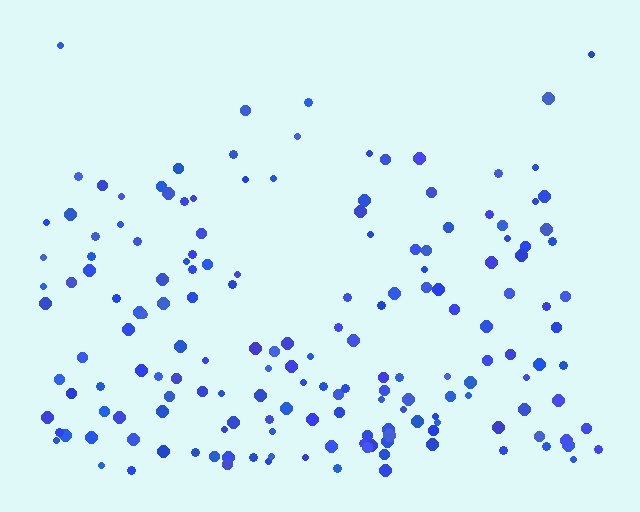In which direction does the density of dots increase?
From top to bottom, with the bottom side densest.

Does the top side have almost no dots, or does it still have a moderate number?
Still a moderate number, just noticeably fewer than the bottom.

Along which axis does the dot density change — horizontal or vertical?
Vertical.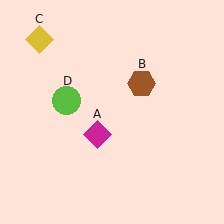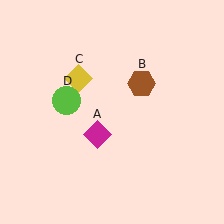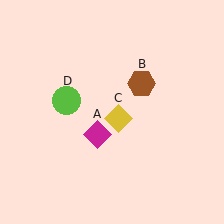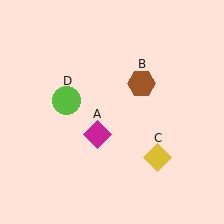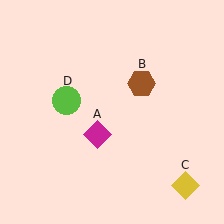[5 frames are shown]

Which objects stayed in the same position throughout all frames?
Magenta diamond (object A) and brown hexagon (object B) and lime circle (object D) remained stationary.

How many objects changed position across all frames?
1 object changed position: yellow diamond (object C).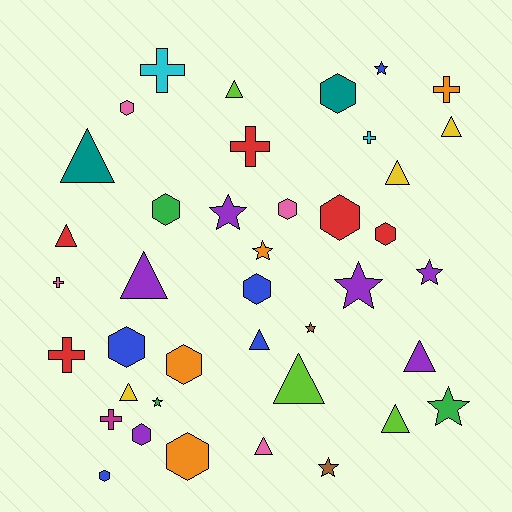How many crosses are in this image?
There are 7 crosses.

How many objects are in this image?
There are 40 objects.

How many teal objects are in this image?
There are 2 teal objects.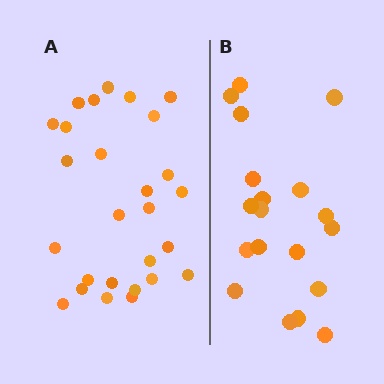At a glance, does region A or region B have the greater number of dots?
Region A (the left region) has more dots.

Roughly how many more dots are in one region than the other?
Region A has roughly 8 or so more dots than region B.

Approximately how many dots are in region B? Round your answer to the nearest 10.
About 20 dots. (The exact count is 19, which rounds to 20.)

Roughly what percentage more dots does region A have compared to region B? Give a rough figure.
About 40% more.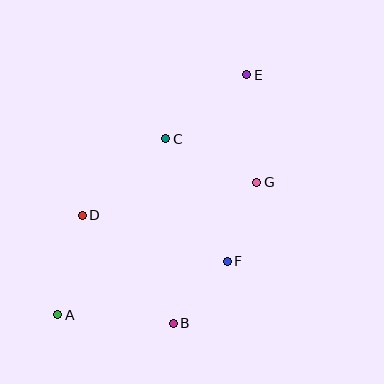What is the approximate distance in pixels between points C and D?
The distance between C and D is approximately 113 pixels.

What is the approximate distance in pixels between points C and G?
The distance between C and G is approximately 101 pixels.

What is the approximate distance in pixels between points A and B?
The distance between A and B is approximately 116 pixels.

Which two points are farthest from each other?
Points A and E are farthest from each other.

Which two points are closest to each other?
Points B and F are closest to each other.